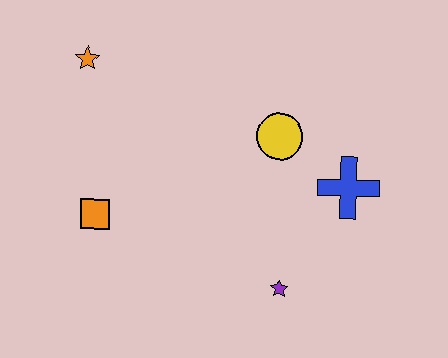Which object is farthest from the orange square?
The blue cross is farthest from the orange square.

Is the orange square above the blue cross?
No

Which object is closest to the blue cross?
The yellow circle is closest to the blue cross.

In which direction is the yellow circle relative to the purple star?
The yellow circle is above the purple star.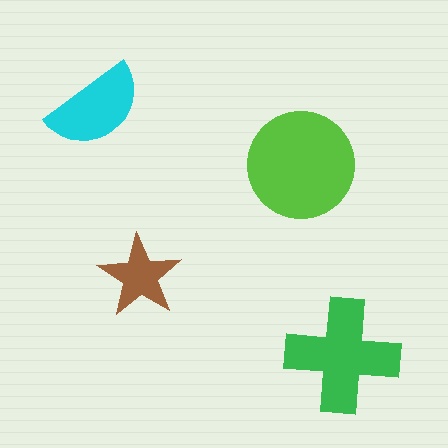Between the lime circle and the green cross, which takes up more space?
The lime circle.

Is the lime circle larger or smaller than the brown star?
Larger.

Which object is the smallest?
The brown star.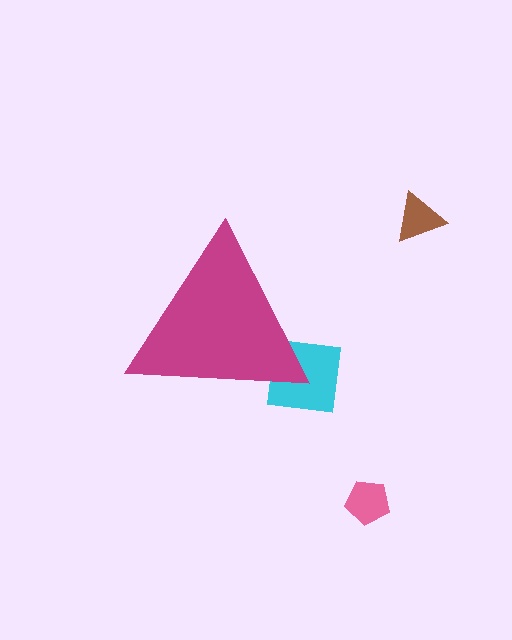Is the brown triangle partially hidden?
No, the brown triangle is fully visible.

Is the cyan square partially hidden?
Yes, the cyan square is partially hidden behind the magenta triangle.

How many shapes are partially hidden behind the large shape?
1 shape is partially hidden.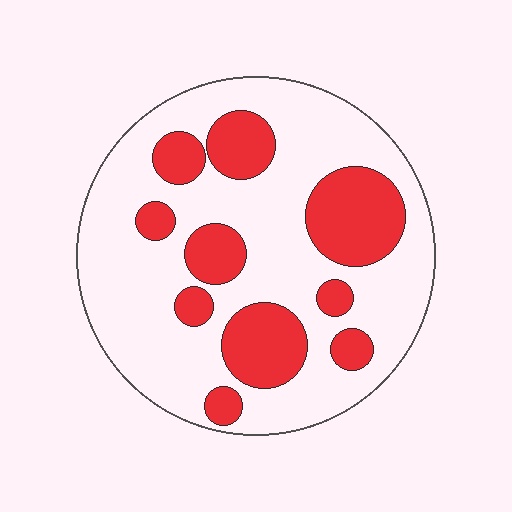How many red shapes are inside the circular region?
10.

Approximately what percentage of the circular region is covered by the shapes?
Approximately 30%.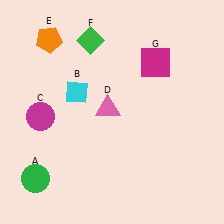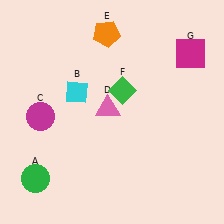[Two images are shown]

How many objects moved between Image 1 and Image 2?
3 objects moved between the two images.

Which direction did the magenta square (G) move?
The magenta square (G) moved right.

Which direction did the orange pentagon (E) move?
The orange pentagon (E) moved right.